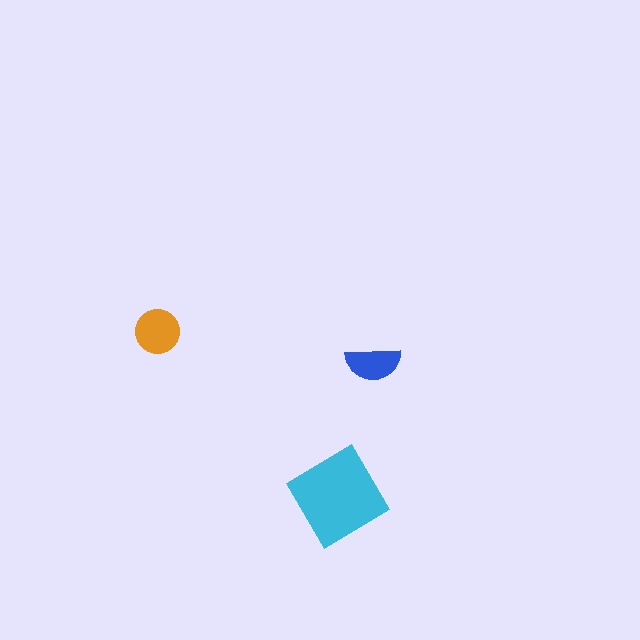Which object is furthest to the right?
The blue semicircle is rightmost.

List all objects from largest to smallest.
The cyan diamond, the orange circle, the blue semicircle.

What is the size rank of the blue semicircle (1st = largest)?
3rd.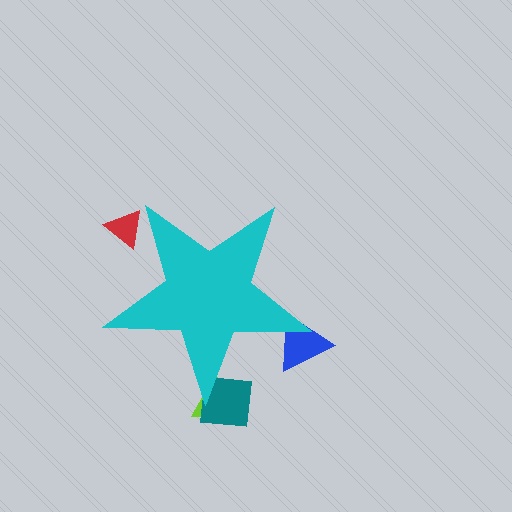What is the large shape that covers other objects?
A cyan star.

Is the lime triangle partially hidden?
Yes, the lime triangle is partially hidden behind the cyan star.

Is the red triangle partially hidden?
Yes, the red triangle is partially hidden behind the cyan star.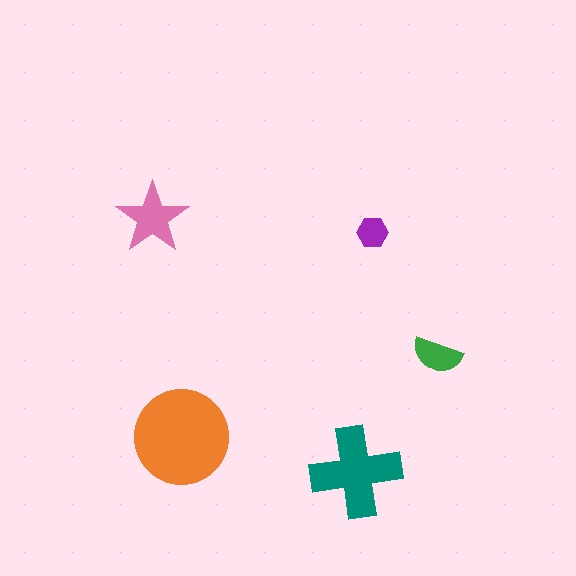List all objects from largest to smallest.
The orange circle, the teal cross, the pink star, the green semicircle, the purple hexagon.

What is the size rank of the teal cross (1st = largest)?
2nd.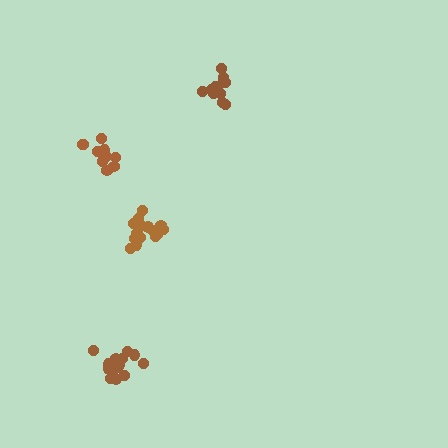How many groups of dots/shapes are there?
There are 4 groups.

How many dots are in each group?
Group 1: 11 dots, Group 2: 16 dots, Group 3: 11 dots, Group 4: 15 dots (53 total).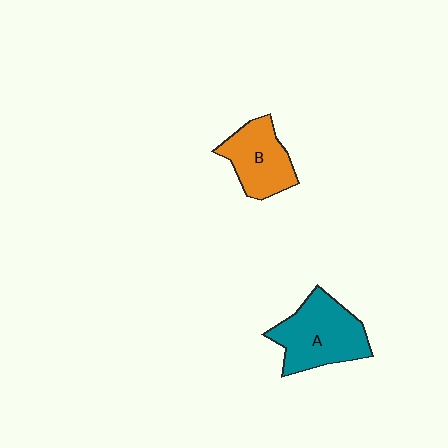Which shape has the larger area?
Shape A (teal).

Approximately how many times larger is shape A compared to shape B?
Approximately 1.3 times.